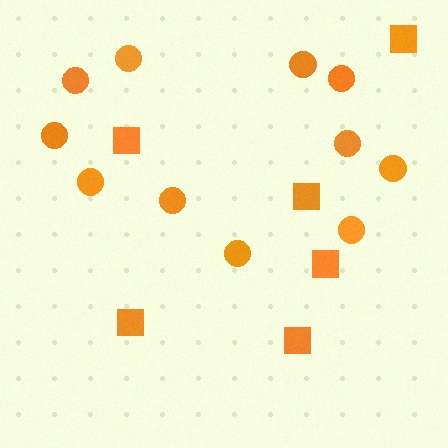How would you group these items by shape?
There are 2 groups: one group of squares (6) and one group of circles (11).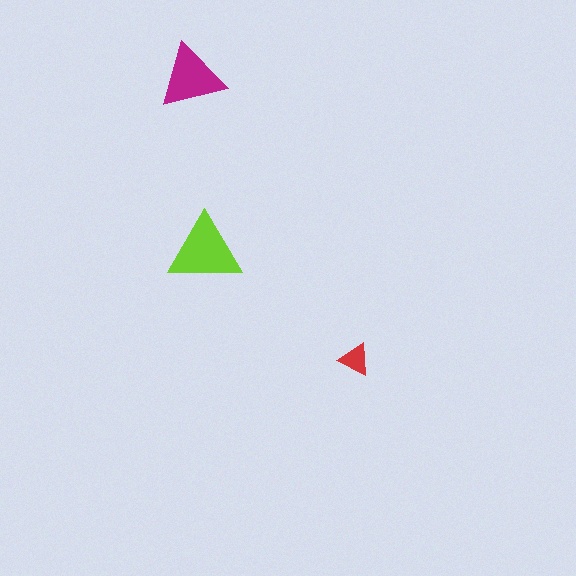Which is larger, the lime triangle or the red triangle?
The lime one.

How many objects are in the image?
There are 3 objects in the image.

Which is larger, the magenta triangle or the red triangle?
The magenta one.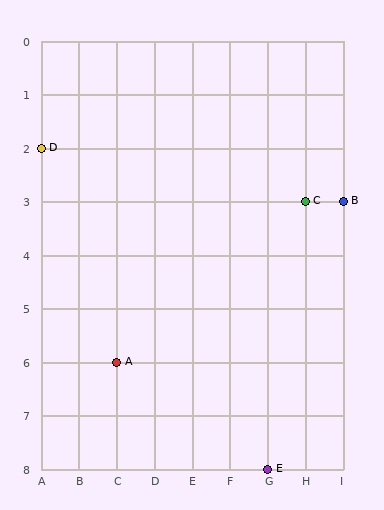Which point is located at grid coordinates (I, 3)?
Point B is at (I, 3).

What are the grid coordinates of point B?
Point B is at grid coordinates (I, 3).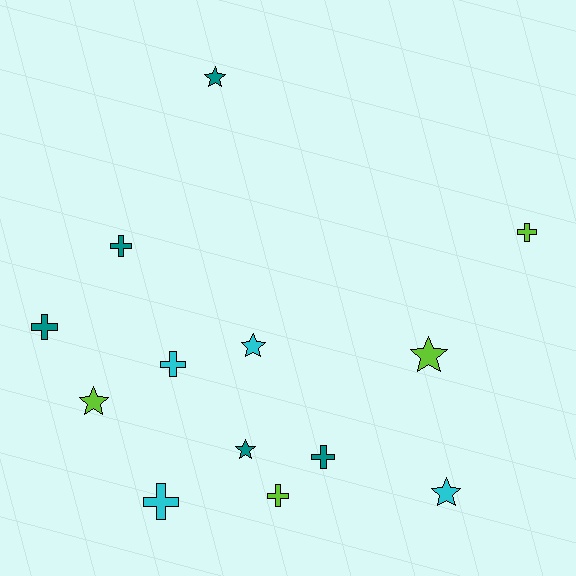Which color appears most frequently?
Teal, with 5 objects.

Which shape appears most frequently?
Cross, with 7 objects.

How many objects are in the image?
There are 13 objects.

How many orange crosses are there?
There are no orange crosses.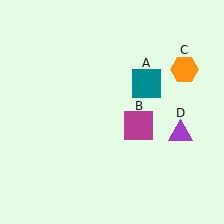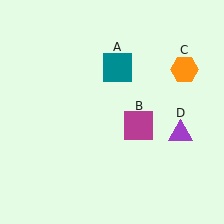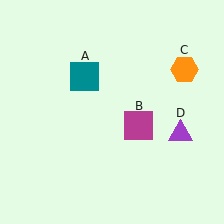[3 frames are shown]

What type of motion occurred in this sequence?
The teal square (object A) rotated counterclockwise around the center of the scene.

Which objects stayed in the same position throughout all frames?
Magenta square (object B) and orange hexagon (object C) and purple triangle (object D) remained stationary.